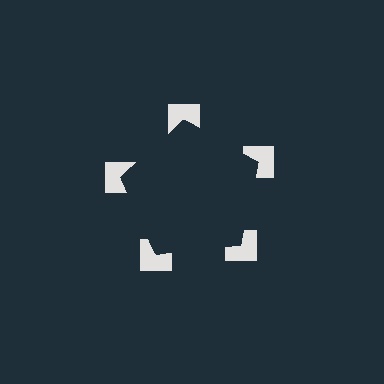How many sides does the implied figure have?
5 sides.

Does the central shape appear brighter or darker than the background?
It typically appears slightly darker than the background, even though no actual brightness change is drawn.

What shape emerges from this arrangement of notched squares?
An illusory pentagon — its edges are inferred from the aligned wedge cuts in the notched squares, not physically drawn.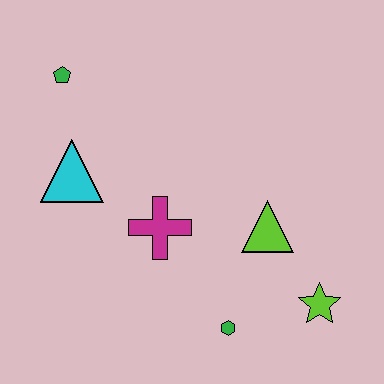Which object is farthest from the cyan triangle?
The lime star is farthest from the cyan triangle.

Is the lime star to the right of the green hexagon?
Yes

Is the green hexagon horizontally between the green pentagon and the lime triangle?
Yes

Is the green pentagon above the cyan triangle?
Yes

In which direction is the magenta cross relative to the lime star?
The magenta cross is to the left of the lime star.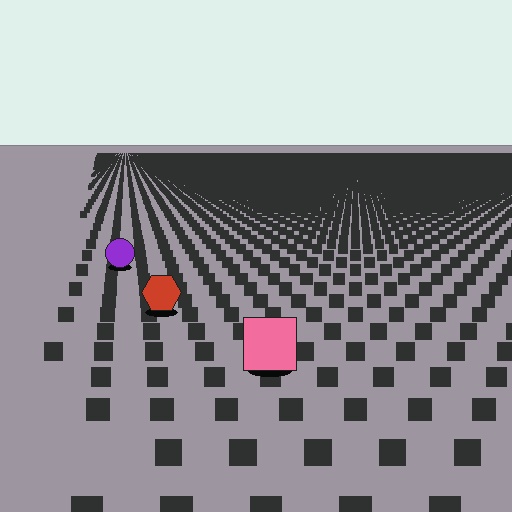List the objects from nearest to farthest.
From nearest to farthest: the pink square, the red hexagon, the purple circle.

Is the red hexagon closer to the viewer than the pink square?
No. The pink square is closer — you can tell from the texture gradient: the ground texture is coarser near it.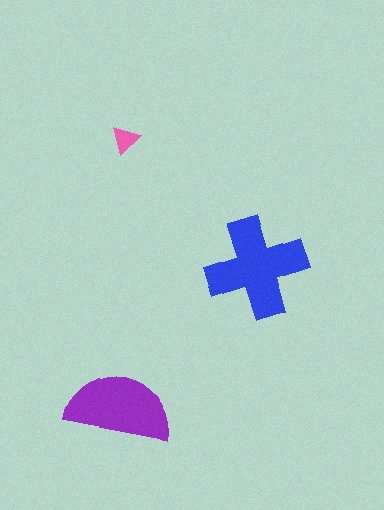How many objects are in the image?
There are 3 objects in the image.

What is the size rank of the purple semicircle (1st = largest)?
2nd.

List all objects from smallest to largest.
The pink triangle, the purple semicircle, the blue cross.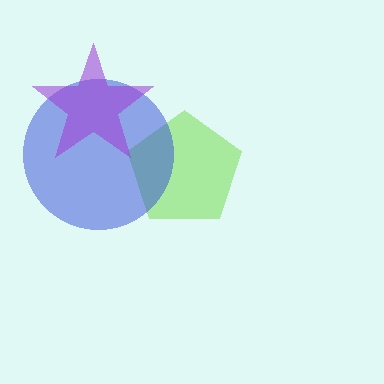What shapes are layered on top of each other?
The layered shapes are: a lime pentagon, a blue circle, a purple star.